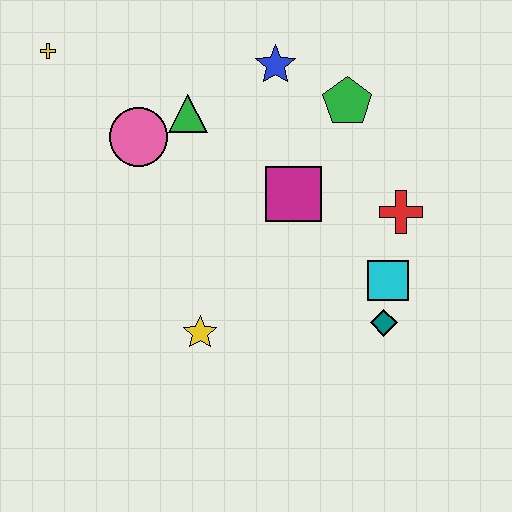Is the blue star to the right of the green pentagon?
No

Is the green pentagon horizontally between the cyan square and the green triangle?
Yes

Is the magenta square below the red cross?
No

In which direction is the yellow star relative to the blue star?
The yellow star is below the blue star.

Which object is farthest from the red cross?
The yellow cross is farthest from the red cross.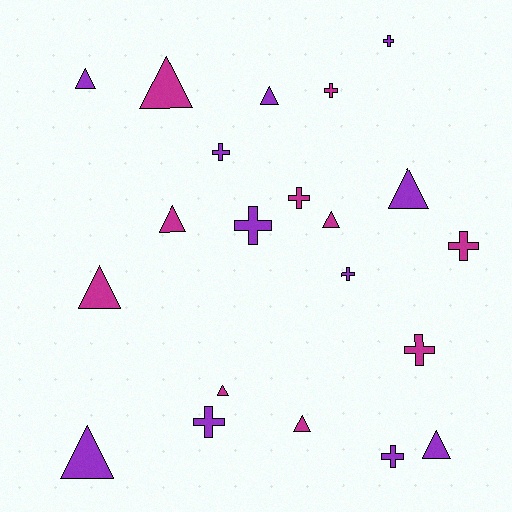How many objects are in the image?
There are 21 objects.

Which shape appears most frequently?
Triangle, with 11 objects.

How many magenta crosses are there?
There are 4 magenta crosses.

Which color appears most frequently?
Purple, with 11 objects.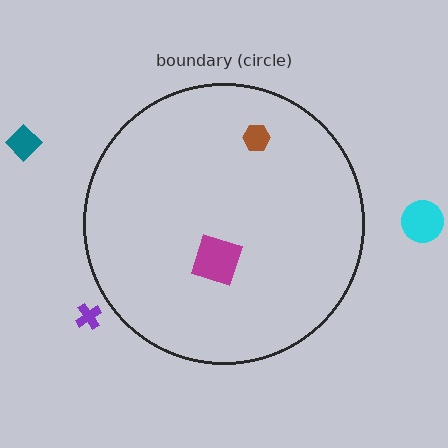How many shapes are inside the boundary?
2 inside, 3 outside.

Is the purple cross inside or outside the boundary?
Outside.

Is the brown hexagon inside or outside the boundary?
Inside.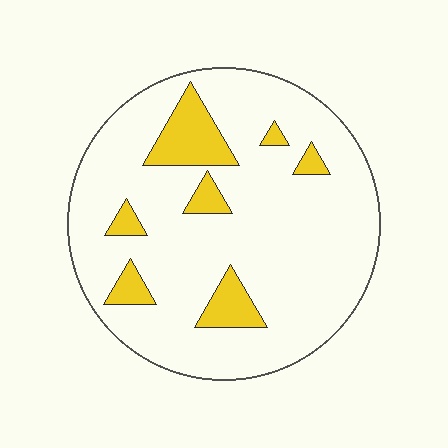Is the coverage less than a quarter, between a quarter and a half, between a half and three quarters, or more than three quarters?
Less than a quarter.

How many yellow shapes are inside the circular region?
7.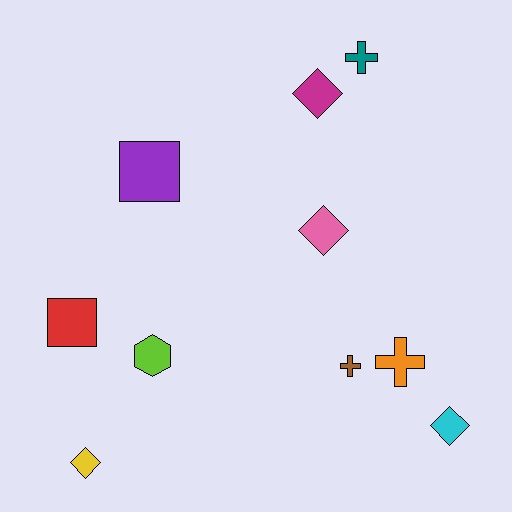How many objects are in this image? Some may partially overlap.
There are 10 objects.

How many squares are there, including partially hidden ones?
There are 2 squares.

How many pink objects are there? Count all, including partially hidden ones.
There is 1 pink object.